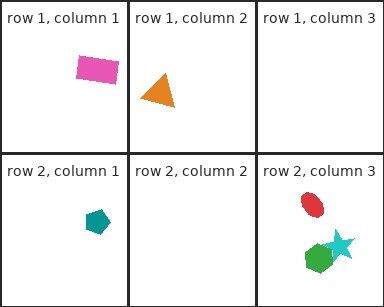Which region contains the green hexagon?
The row 2, column 3 region.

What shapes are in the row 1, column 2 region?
The orange triangle.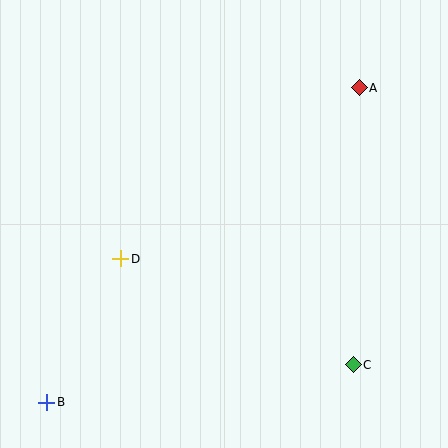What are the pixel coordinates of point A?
Point A is at (359, 88).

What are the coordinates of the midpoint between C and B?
The midpoint between C and B is at (200, 383).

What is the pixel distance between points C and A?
The distance between C and A is 277 pixels.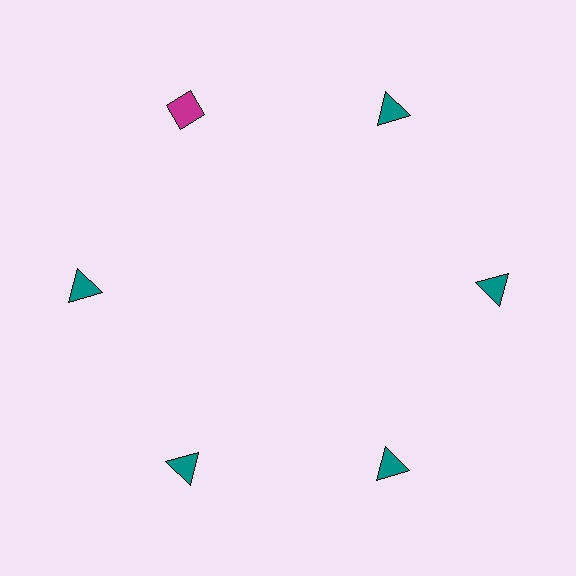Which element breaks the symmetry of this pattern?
The magenta diamond at roughly the 11 o'clock position breaks the symmetry. All other shapes are teal triangles.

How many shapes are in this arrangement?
There are 6 shapes arranged in a ring pattern.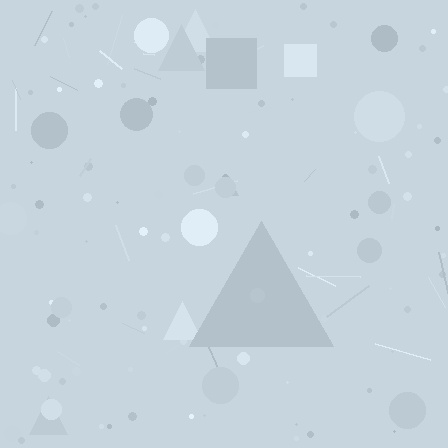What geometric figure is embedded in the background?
A triangle is embedded in the background.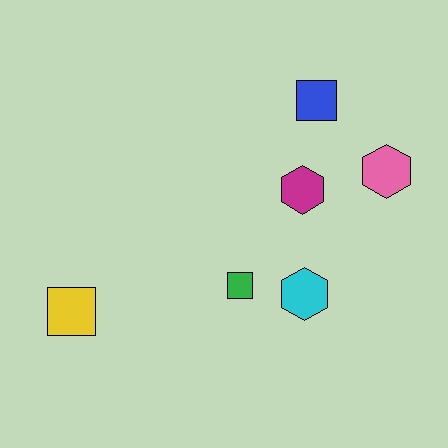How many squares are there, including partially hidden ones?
There are 3 squares.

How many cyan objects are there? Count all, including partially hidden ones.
There is 1 cyan object.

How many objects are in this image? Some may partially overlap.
There are 6 objects.